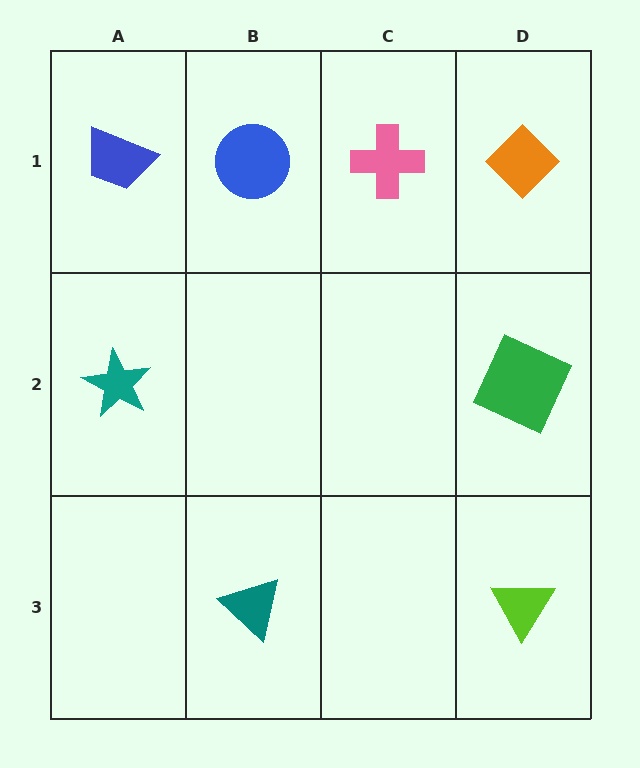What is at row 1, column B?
A blue circle.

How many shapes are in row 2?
2 shapes.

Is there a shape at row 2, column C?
No, that cell is empty.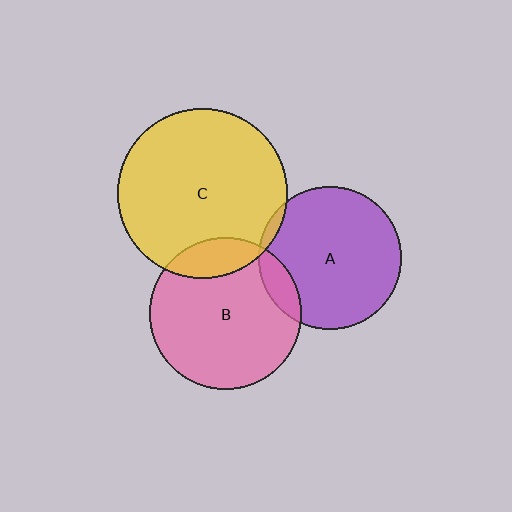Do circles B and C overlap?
Yes.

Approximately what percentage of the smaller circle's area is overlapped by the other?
Approximately 15%.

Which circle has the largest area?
Circle C (yellow).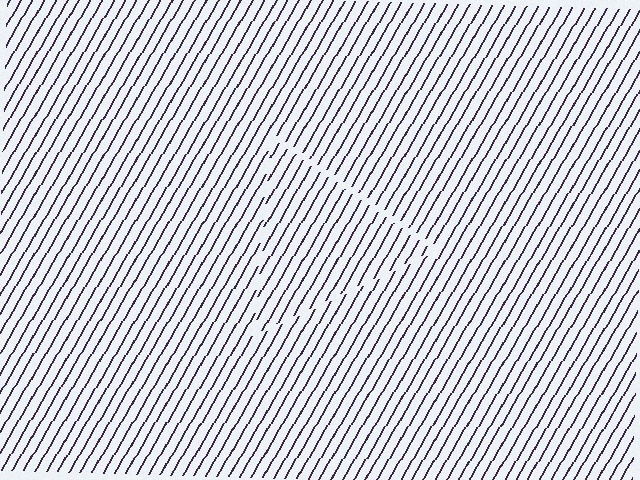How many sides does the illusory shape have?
3 sides — the line-ends trace a triangle.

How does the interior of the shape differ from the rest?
The interior of the shape contains the same grating, shifted by half a period — the contour is defined by the phase discontinuity where line-ends from the inner and outer gratings abut.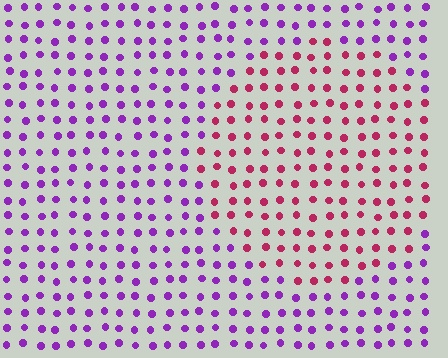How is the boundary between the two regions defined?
The boundary is defined purely by a slight shift in hue (about 53 degrees). Spacing, size, and orientation are identical on both sides.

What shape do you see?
I see a circle.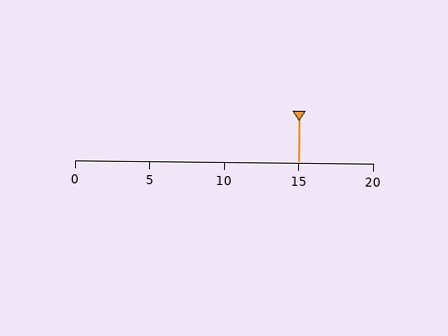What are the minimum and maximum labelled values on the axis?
The axis runs from 0 to 20.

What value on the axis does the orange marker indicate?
The marker indicates approximately 15.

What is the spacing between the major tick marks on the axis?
The major ticks are spaced 5 apart.